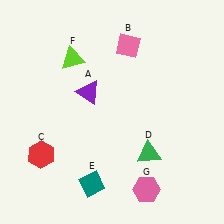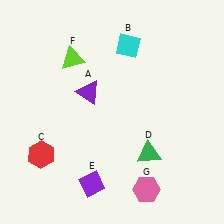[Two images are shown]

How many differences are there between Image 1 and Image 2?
There are 2 differences between the two images.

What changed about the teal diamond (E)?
In Image 1, E is teal. In Image 2, it changed to purple.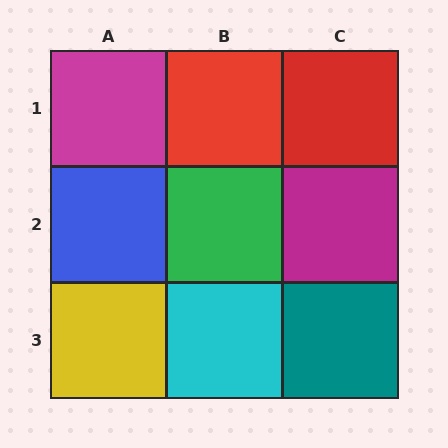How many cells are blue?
1 cell is blue.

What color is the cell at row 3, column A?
Yellow.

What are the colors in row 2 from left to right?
Blue, green, magenta.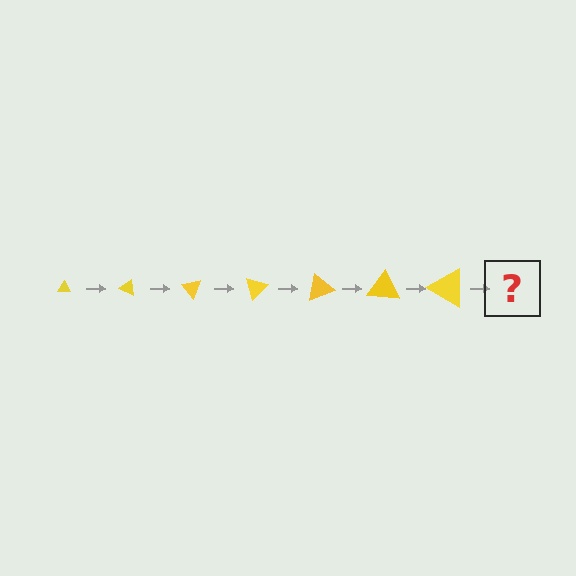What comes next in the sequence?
The next element should be a triangle, larger than the previous one and rotated 175 degrees from the start.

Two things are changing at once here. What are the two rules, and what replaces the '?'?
The two rules are that the triangle grows larger each step and it rotates 25 degrees each step. The '?' should be a triangle, larger than the previous one and rotated 175 degrees from the start.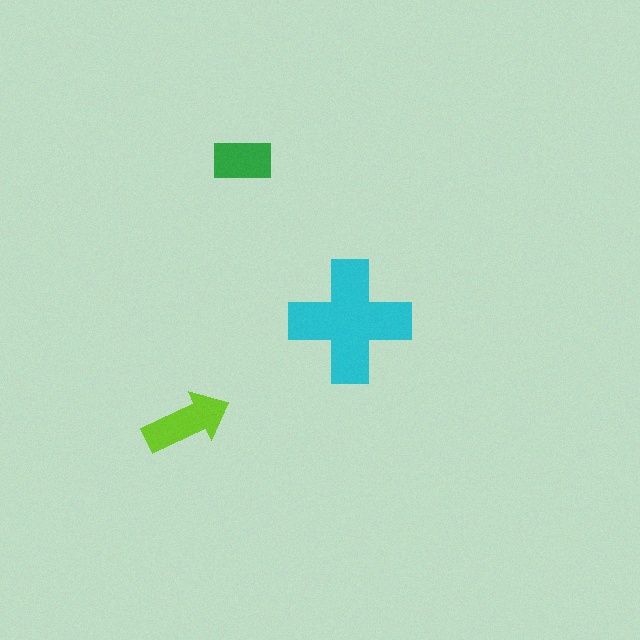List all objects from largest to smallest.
The cyan cross, the lime arrow, the green rectangle.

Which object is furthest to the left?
The lime arrow is leftmost.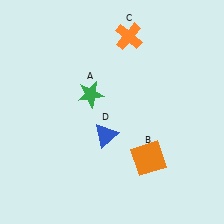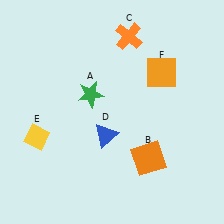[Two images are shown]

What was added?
A yellow diamond (E), an orange square (F) were added in Image 2.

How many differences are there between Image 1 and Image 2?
There are 2 differences between the two images.